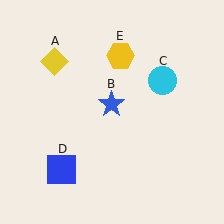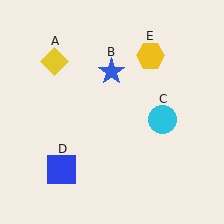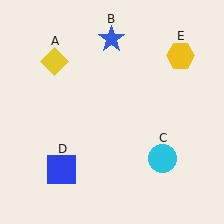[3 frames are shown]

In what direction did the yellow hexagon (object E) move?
The yellow hexagon (object E) moved right.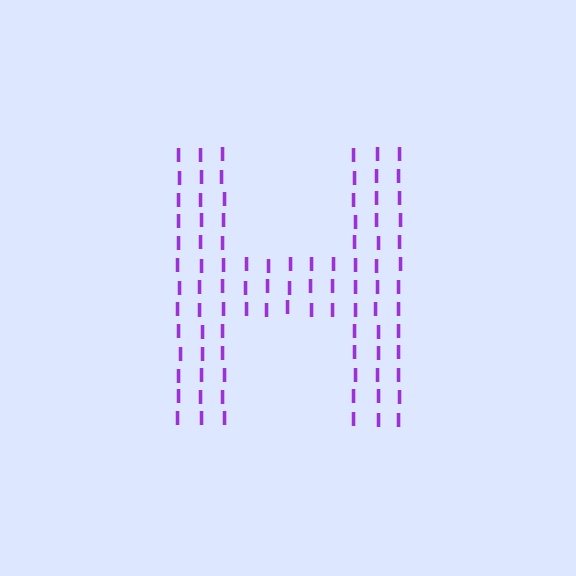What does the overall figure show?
The overall figure shows the letter H.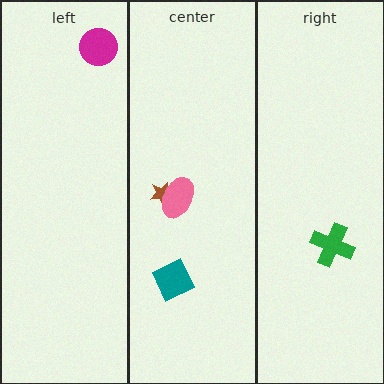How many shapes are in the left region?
1.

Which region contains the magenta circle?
The left region.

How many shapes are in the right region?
1.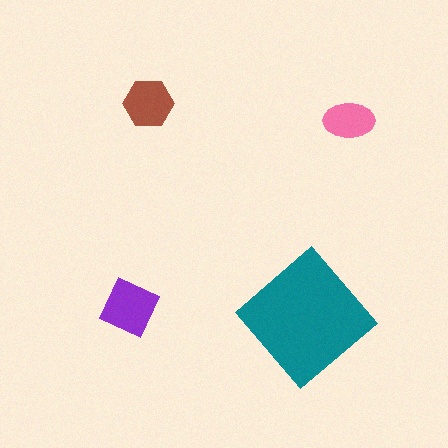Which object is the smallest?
The pink ellipse.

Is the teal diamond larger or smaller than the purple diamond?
Larger.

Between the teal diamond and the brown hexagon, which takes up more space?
The teal diamond.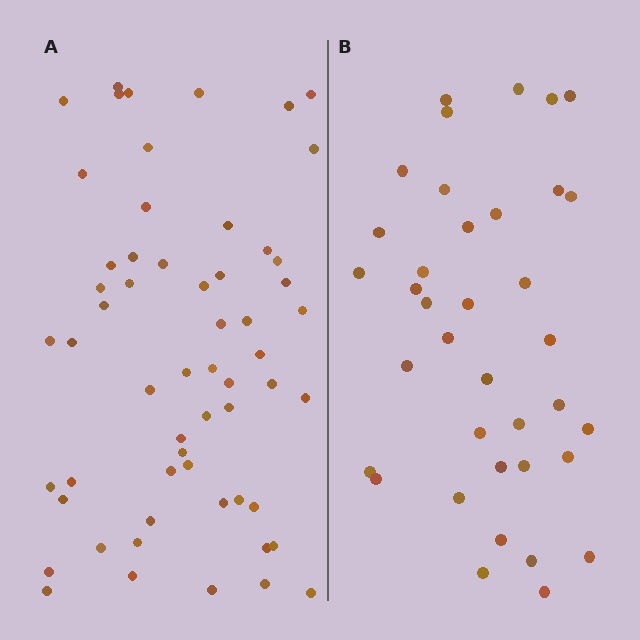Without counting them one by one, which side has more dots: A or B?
Region A (the left region) has more dots.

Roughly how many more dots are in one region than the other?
Region A has approximately 20 more dots than region B.